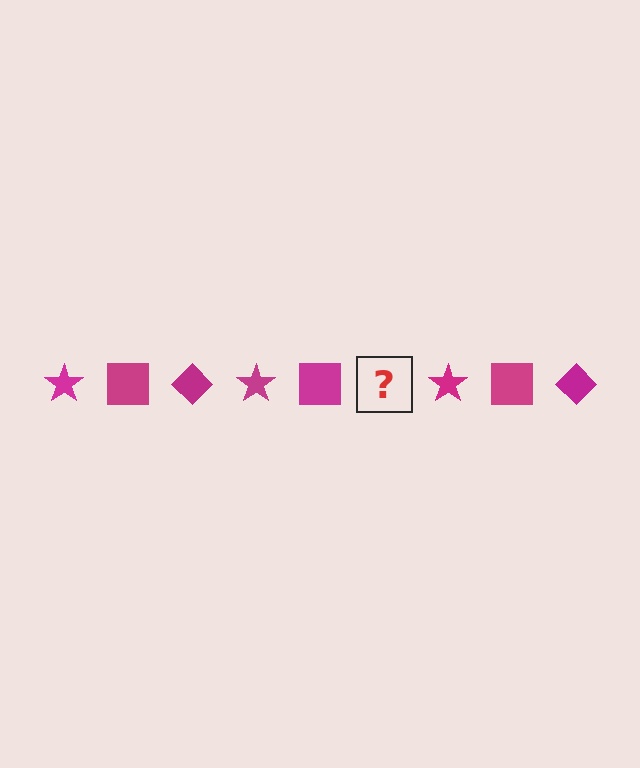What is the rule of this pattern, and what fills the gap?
The rule is that the pattern cycles through star, square, diamond shapes in magenta. The gap should be filled with a magenta diamond.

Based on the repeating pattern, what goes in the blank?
The blank should be a magenta diamond.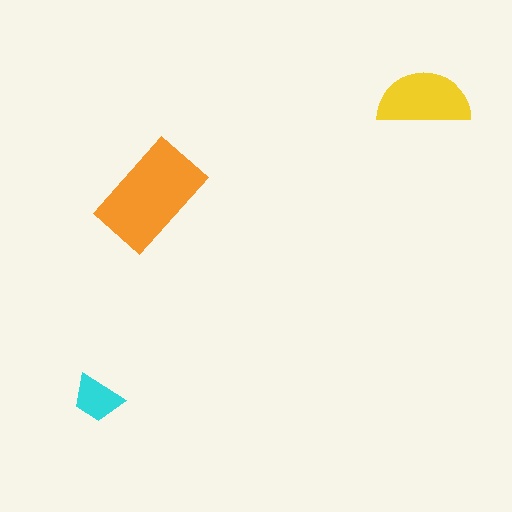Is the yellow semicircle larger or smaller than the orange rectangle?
Smaller.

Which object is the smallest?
The cyan trapezoid.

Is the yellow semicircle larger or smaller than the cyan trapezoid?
Larger.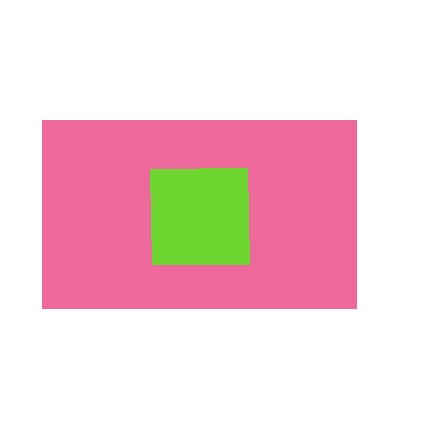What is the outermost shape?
The pink rectangle.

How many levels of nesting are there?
2.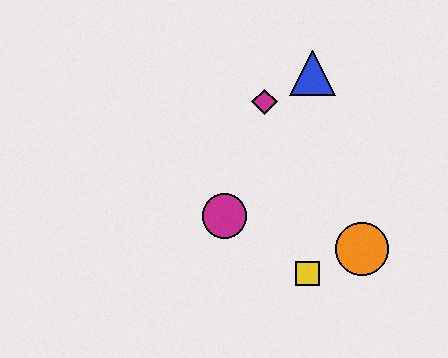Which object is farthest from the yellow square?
The blue triangle is farthest from the yellow square.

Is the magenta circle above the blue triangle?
No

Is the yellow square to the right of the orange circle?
No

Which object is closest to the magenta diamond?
The blue triangle is closest to the magenta diamond.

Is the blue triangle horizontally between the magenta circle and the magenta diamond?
No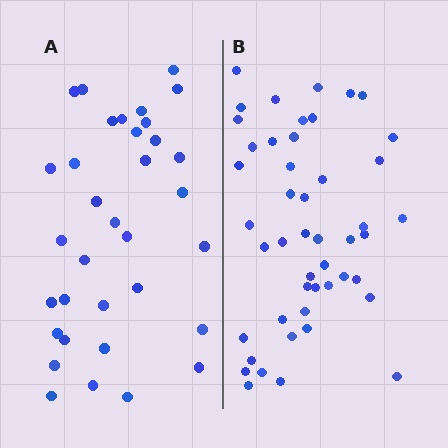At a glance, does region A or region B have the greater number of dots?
Region B (the right region) has more dots.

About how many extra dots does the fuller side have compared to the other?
Region B has approximately 15 more dots than region A.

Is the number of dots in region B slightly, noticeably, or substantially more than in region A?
Region B has noticeably more, but not dramatically so. The ratio is roughly 1.4 to 1.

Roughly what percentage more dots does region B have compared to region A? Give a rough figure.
About 40% more.